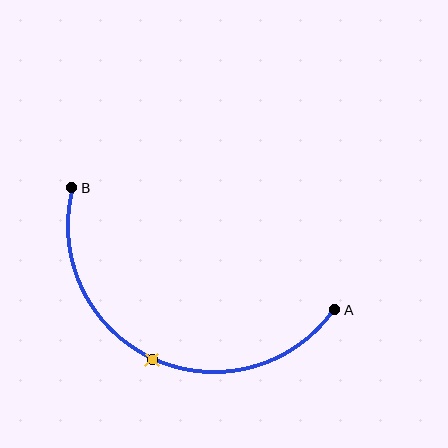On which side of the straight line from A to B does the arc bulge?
The arc bulges below the straight line connecting A and B.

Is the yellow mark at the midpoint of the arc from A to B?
Yes. The yellow mark lies on the arc at equal arc-length from both A and B — it is the arc midpoint.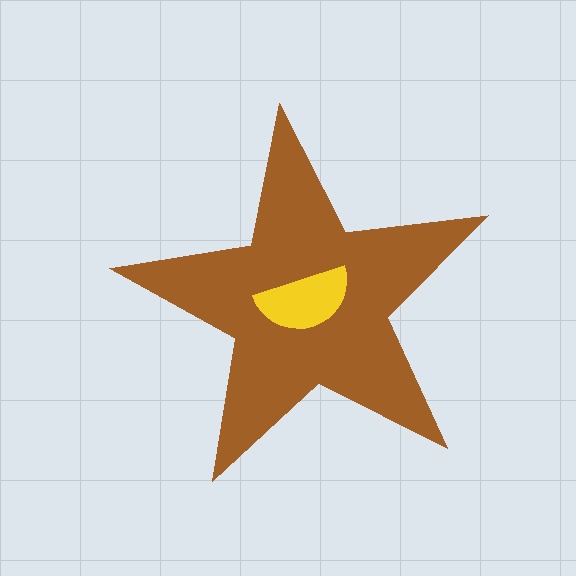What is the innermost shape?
The yellow semicircle.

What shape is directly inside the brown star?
The yellow semicircle.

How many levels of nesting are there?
2.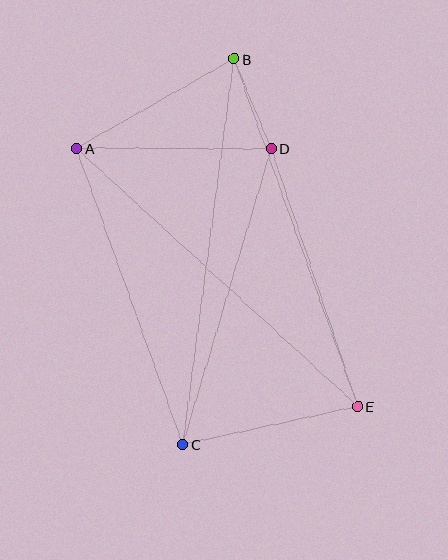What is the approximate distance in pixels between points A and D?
The distance between A and D is approximately 195 pixels.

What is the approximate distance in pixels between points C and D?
The distance between C and D is approximately 309 pixels.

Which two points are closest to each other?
Points B and D are closest to each other.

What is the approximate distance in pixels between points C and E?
The distance between C and E is approximately 178 pixels.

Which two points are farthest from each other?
Points B and C are farthest from each other.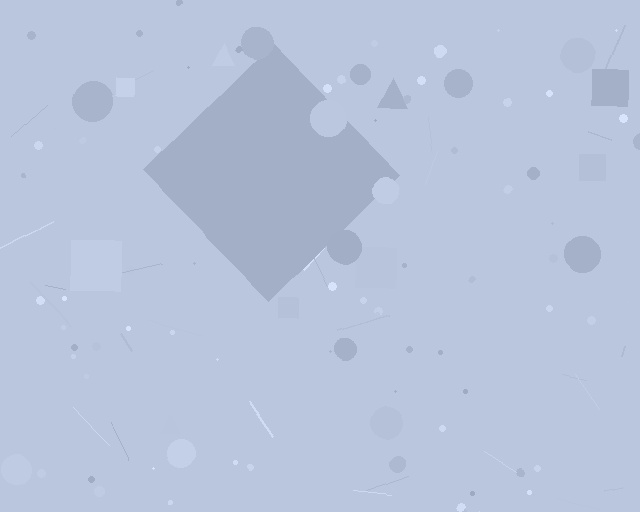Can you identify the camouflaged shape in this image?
The camouflaged shape is a diamond.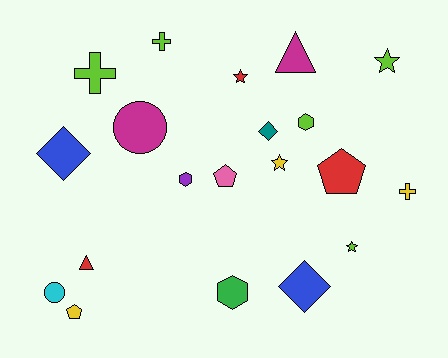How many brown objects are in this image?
There are no brown objects.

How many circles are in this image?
There are 2 circles.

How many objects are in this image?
There are 20 objects.